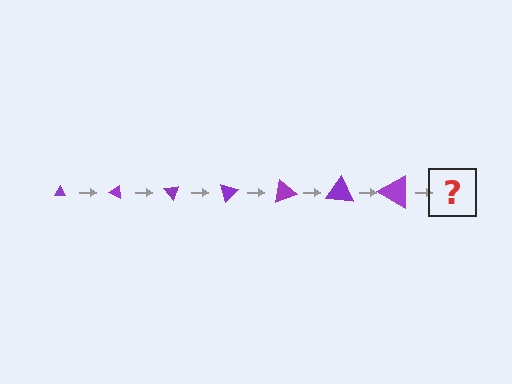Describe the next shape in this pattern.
It should be a triangle, larger than the previous one and rotated 175 degrees from the start.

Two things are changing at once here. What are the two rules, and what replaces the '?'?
The two rules are that the triangle grows larger each step and it rotates 25 degrees each step. The '?' should be a triangle, larger than the previous one and rotated 175 degrees from the start.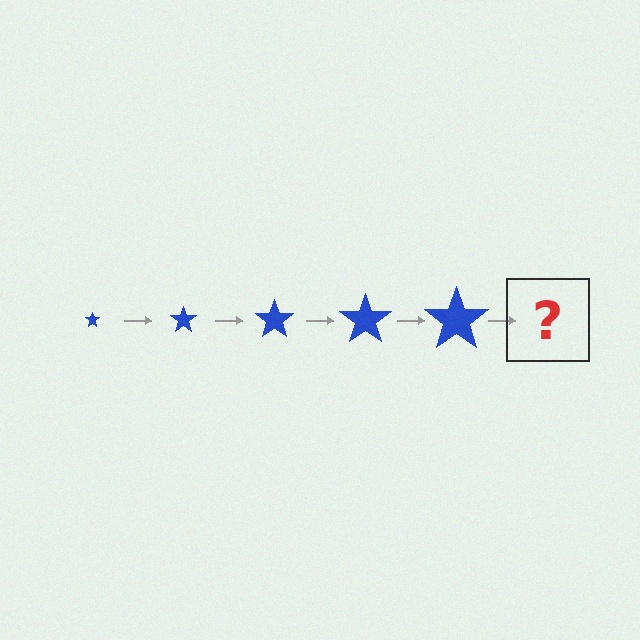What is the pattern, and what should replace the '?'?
The pattern is that the star gets progressively larger each step. The '?' should be a blue star, larger than the previous one.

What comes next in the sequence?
The next element should be a blue star, larger than the previous one.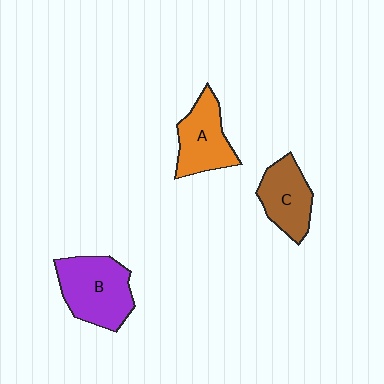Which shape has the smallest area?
Shape C (brown).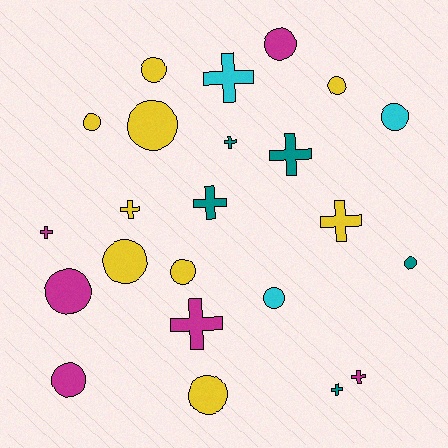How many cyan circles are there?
There are 2 cyan circles.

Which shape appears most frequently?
Circle, with 13 objects.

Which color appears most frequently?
Yellow, with 9 objects.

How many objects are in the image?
There are 23 objects.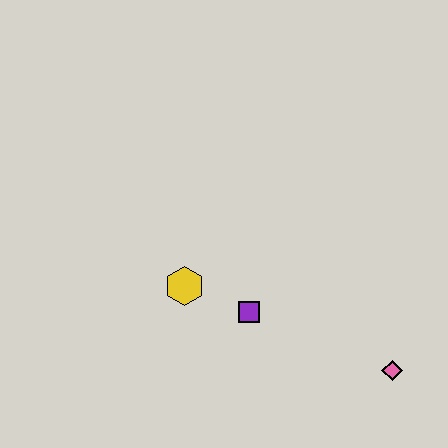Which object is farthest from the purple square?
The pink diamond is farthest from the purple square.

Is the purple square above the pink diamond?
Yes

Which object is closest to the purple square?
The yellow hexagon is closest to the purple square.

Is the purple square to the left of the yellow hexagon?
No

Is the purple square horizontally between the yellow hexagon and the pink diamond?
Yes